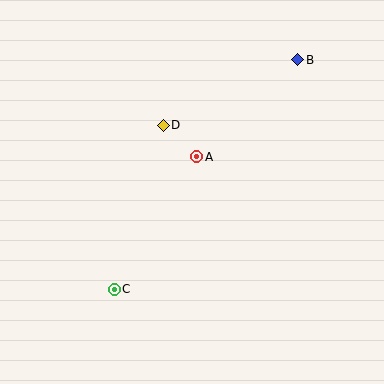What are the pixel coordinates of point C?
Point C is at (114, 290).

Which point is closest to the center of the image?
Point A at (197, 157) is closest to the center.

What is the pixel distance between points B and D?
The distance between B and D is 149 pixels.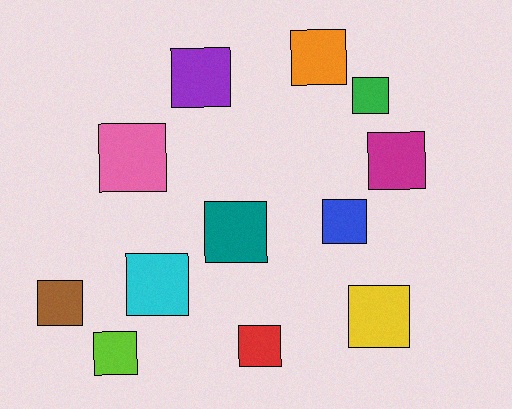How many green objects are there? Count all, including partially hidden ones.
There is 1 green object.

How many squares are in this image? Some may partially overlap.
There are 12 squares.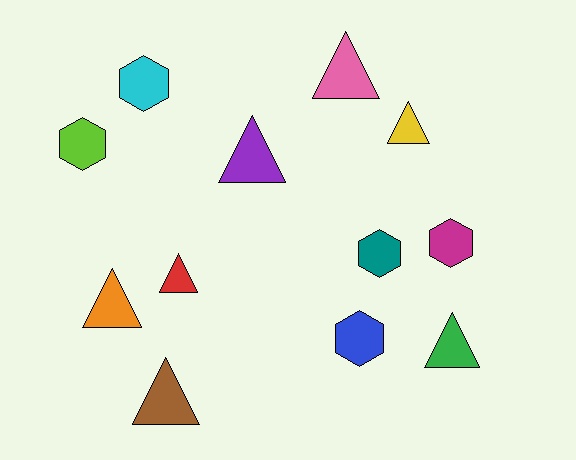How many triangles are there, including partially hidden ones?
There are 7 triangles.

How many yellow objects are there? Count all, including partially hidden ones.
There is 1 yellow object.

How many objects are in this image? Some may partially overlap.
There are 12 objects.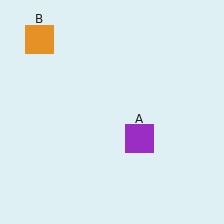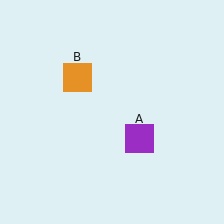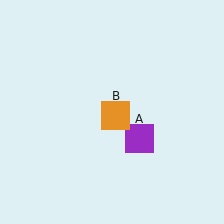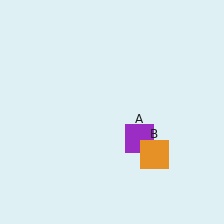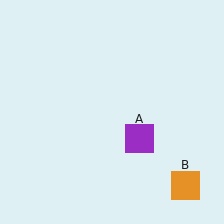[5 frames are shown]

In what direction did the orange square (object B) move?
The orange square (object B) moved down and to the right.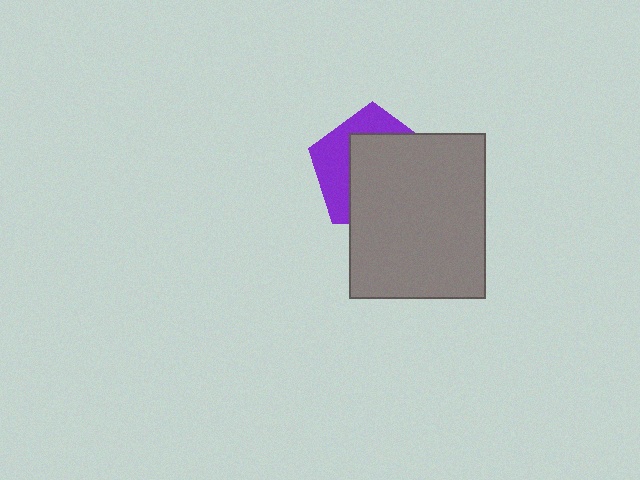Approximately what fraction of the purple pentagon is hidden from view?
Roughly 62% of the purple pentagon is hidden behind the gray rectangle.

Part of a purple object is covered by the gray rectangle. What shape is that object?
It is a pentagon.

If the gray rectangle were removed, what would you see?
You would see the complete purple pentagon.